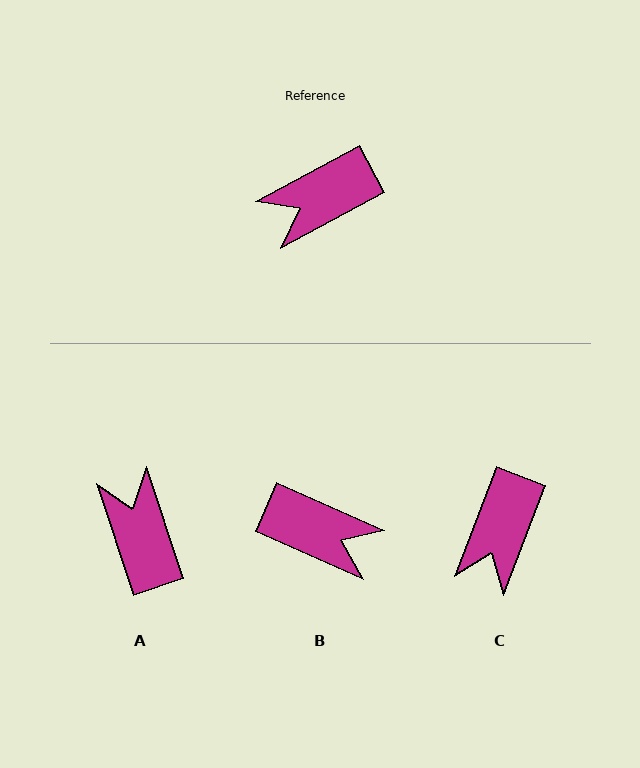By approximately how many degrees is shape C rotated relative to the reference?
Approximately 41 degrees counter-clockwise.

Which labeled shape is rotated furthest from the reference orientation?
B, about 127 degrees away.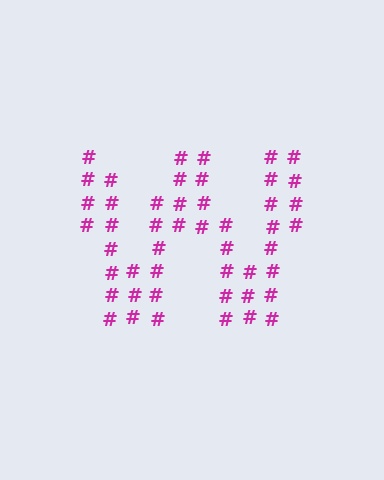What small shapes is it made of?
It is made of small hash symbols.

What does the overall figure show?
The overall figure shows the letter W.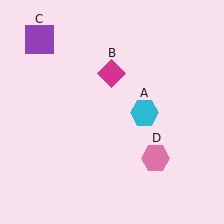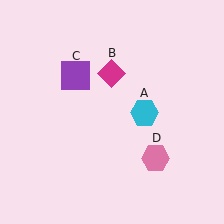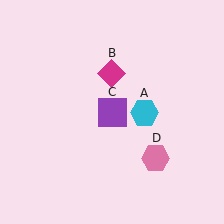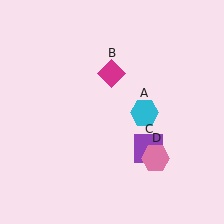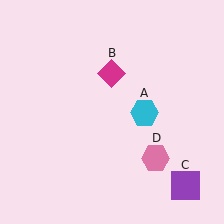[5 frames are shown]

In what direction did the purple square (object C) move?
The purple square (object C) moved down and to the right.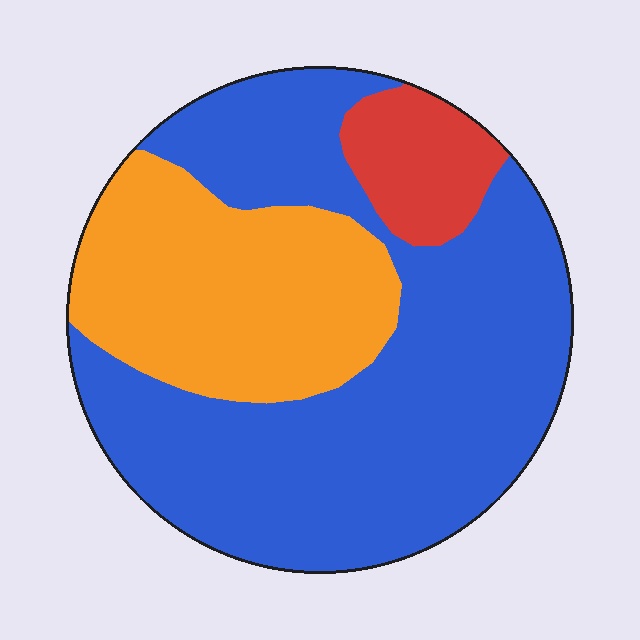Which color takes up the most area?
Blue, at roughly 60%.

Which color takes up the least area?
Red, at roughly 10%.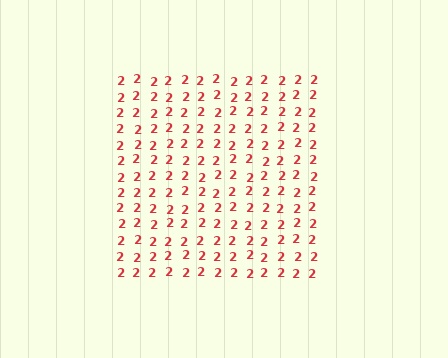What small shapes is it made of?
It is made of small digit 2's.